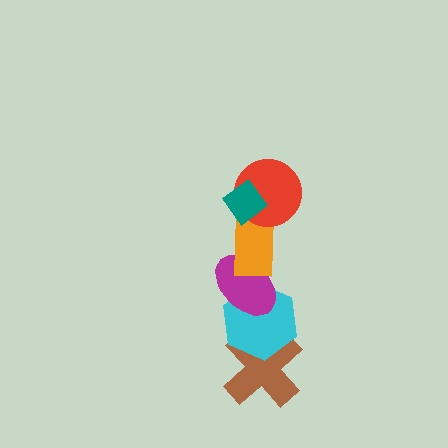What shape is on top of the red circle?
The teal diamond is on top of the red circle.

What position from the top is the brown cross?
The brown cross is 6th from the top.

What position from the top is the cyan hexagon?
The cyan hexagon is 5th from the top.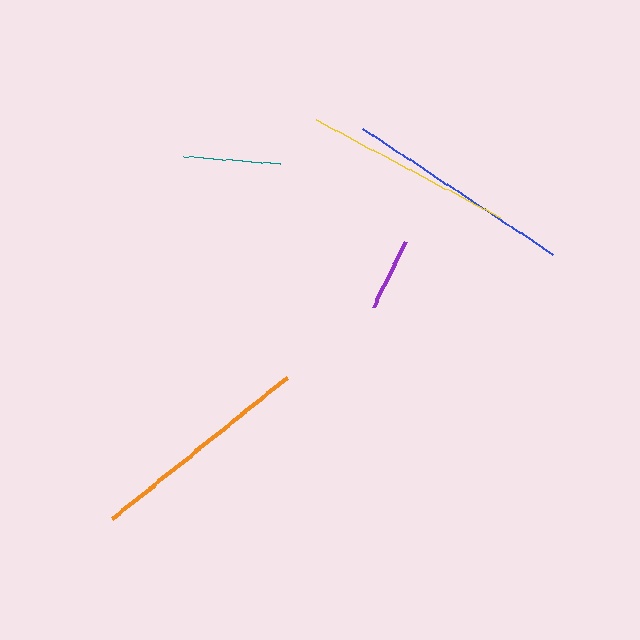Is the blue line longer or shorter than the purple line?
The blue line is longer than the purple line.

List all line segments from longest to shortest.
From longest to shortest: blue, orange, yellow, teal, purple.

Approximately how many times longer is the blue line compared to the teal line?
The blue line is approximately 2.4 times the length of the teal line.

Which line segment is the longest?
The blue line is the longest at approximately 228 pixels.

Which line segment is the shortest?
The purple line is the shortest at approximately 74 pixels.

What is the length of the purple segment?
The purple segment is approximately 74 pixels long.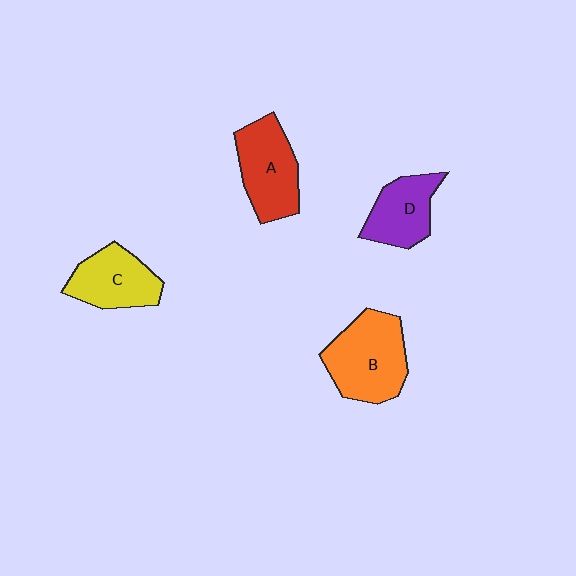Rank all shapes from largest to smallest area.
From largest to smallest: B (orange), A (red), C (yellow), D (purple).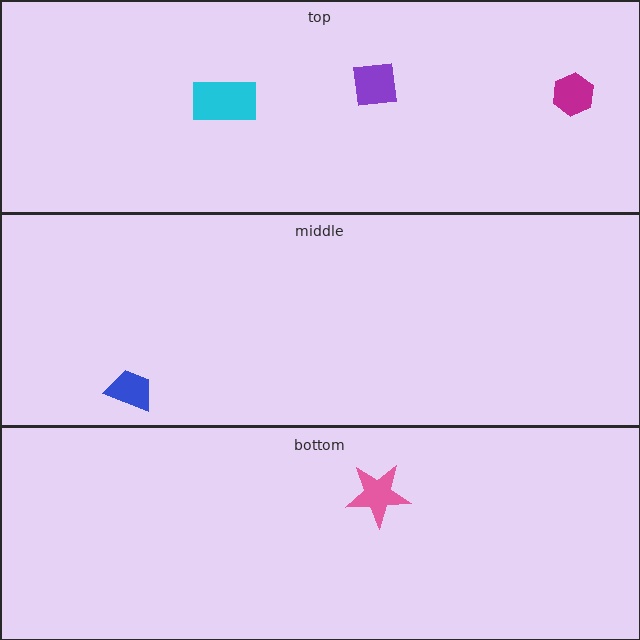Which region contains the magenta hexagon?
The top region.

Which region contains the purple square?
The top region.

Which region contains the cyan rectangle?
The top region.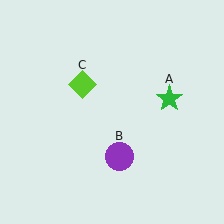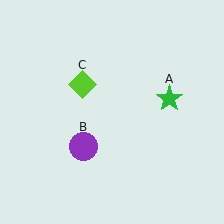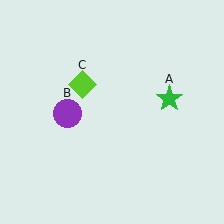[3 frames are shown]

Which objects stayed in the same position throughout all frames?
Green star (object A) and lime diamond (object C) remained stationary.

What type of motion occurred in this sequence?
The purple circle (object B) rotated clockwise around the center of the scene.